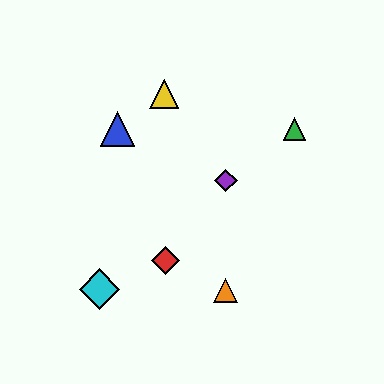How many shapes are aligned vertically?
2 shapes (the purple diamond, the orange triangle) are aligned vertically.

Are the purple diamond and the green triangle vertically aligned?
No, the purple diamond is at x≈226 and the green triangle is at x≈295.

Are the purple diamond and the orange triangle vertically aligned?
Yes, both are at x≈226.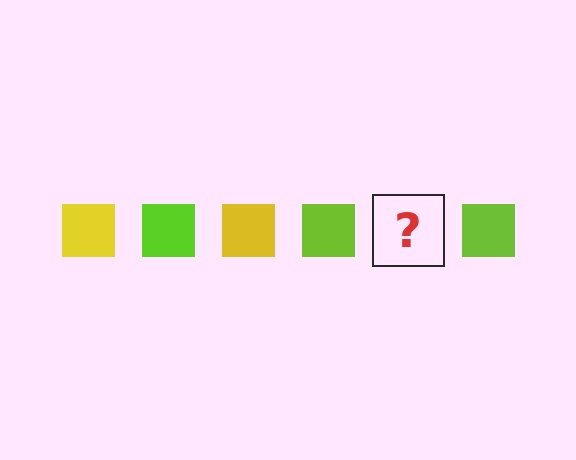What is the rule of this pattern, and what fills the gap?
The rule is that the pattern cycles through yellow, lime squares. The gap should be filled with a yellow square.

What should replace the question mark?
The question mark should be replaced with a yellow square.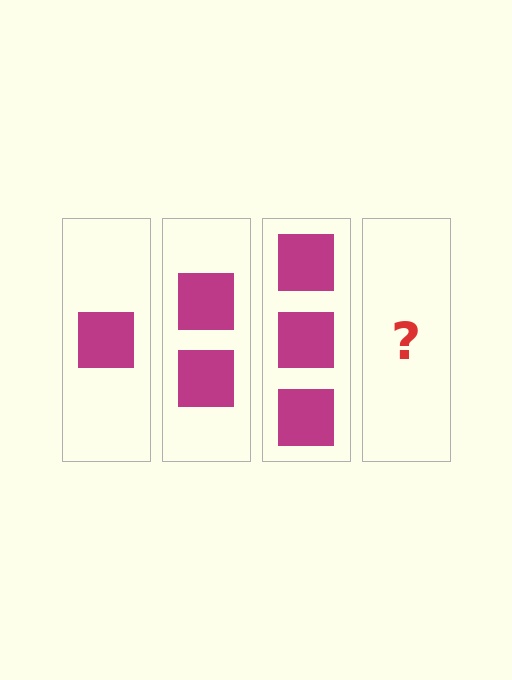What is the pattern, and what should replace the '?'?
The pattern is that each step adds one more square. The '?' should be 4 squares.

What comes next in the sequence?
The next element should be 4 squares.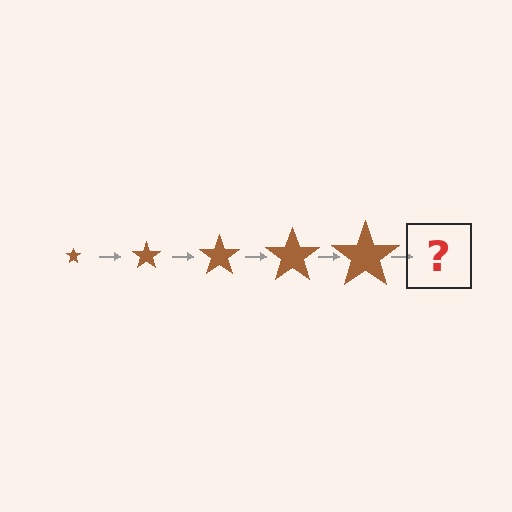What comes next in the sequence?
The next element should be a brown star, larger than the previous one.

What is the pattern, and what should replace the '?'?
The pattern is that the star gets progressively larger each step. The '?' should be a brown star, larger than the previous one.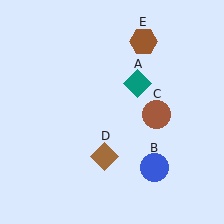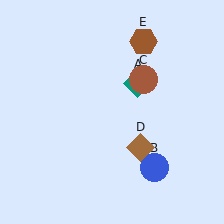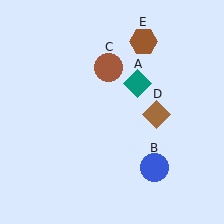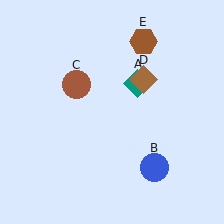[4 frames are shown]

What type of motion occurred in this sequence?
The brown circle (object C), brown diamond (object D) rotated counterclockwise around the center of the scene.